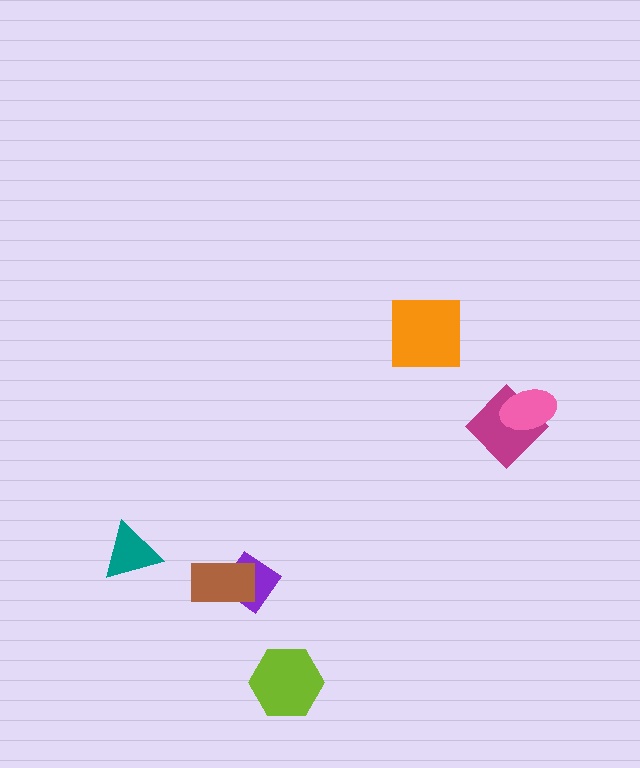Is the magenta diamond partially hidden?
Yes, it is partially covered by another shape.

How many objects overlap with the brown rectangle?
1 object overlaps with the brown rectangle.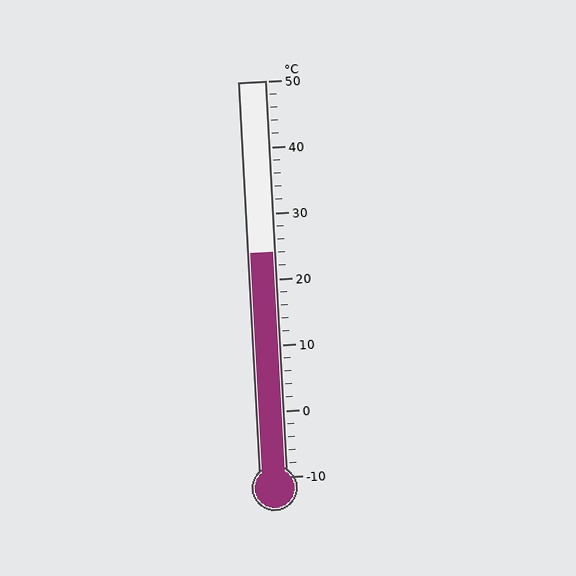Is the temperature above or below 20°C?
The temperature is above 20°C.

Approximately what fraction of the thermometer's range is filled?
The thermometer is filled to approximately 55% of its range.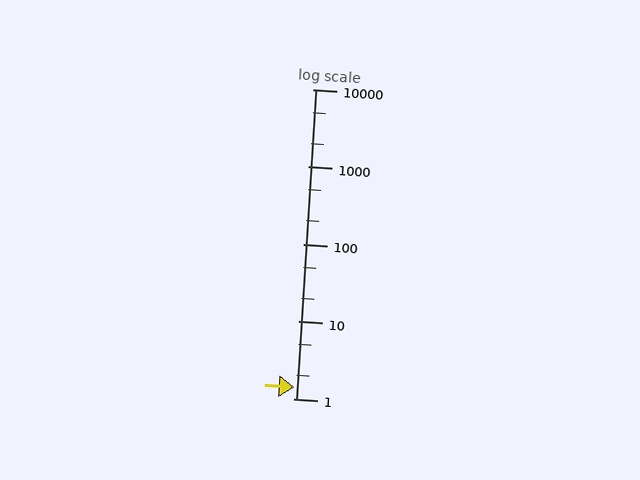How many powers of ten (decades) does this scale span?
The scale spans 4 decades, from 1 to 10000.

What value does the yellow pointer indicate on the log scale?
The pointer indicates approximately 1.4.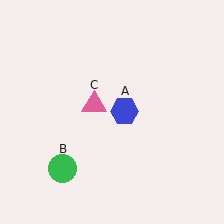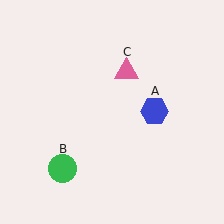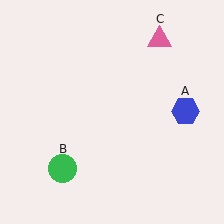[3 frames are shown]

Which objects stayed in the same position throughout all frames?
Green circle (object B) remained stationary.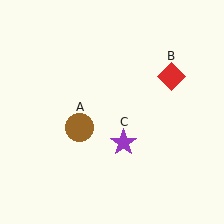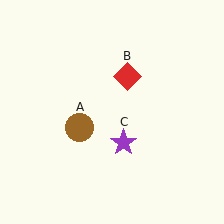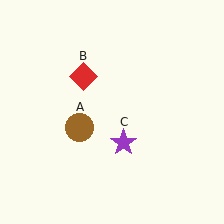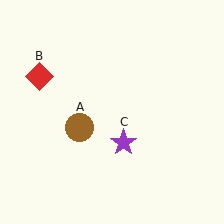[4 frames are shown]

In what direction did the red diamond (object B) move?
The red diamond (object B) moved left.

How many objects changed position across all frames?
1 object changed position: red diamond (object B).